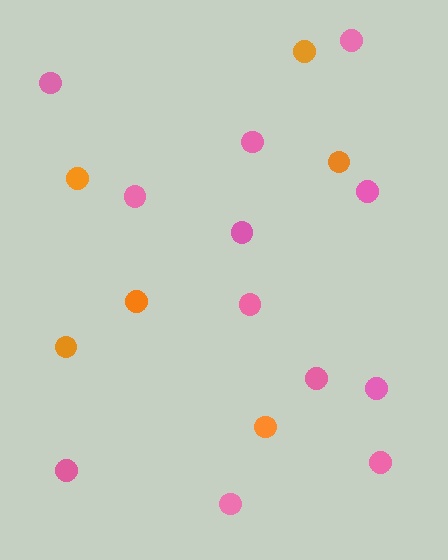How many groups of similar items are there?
There are 2 groups: one group of pink circles (12) and one group of orange circles (6).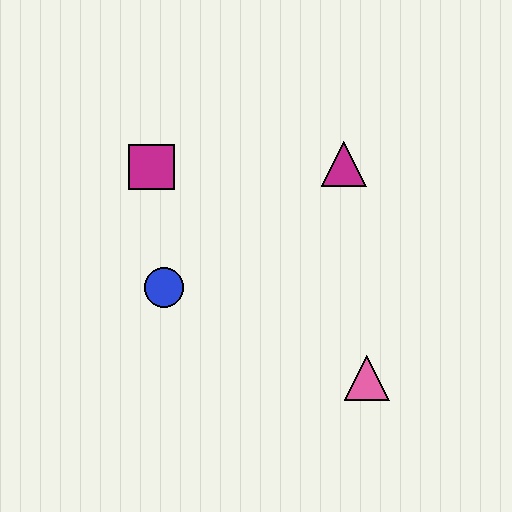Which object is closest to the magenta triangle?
The magenta square is closest to the magenta triangle.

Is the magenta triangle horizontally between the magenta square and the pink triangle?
Yes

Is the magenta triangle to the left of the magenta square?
No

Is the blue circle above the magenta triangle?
No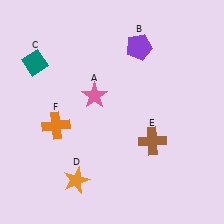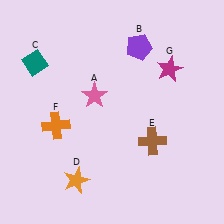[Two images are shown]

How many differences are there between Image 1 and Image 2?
There is 1 difference between the two images.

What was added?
A magenta star (G) was added in Image 2.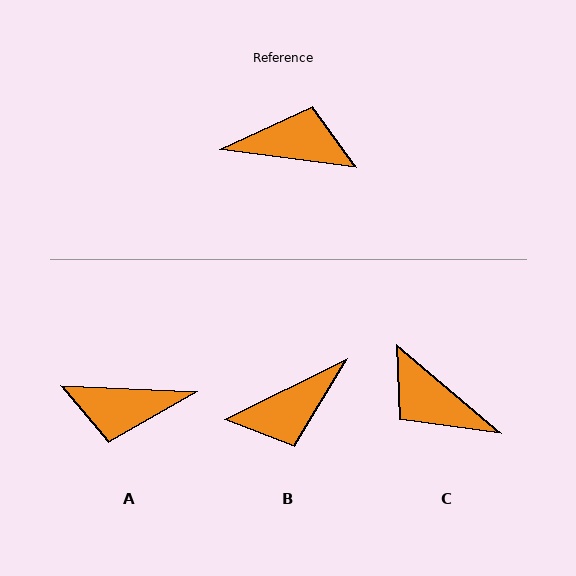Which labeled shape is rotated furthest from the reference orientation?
A, about 175 degrees away.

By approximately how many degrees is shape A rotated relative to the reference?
Approximately 175 degrees clockwise.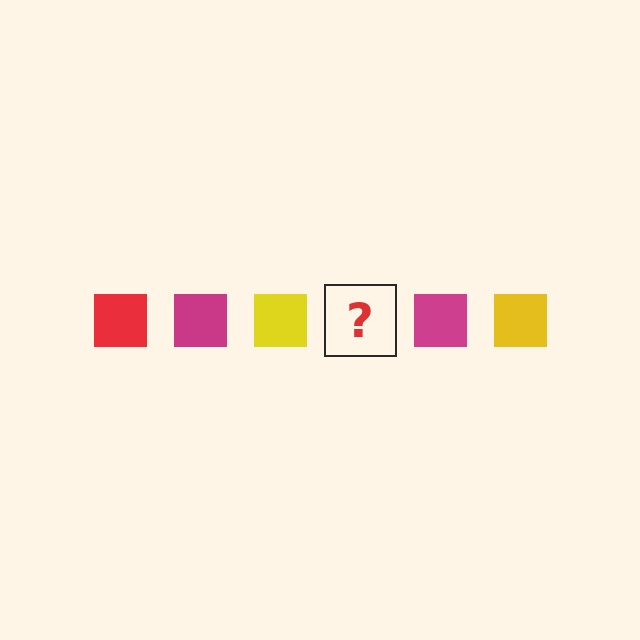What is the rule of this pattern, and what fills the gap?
The rule is that the pattern cycles through red, magenta, yellow squares. The gap should be filled with a red square.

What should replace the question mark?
The question mark should be replaced with a red square.